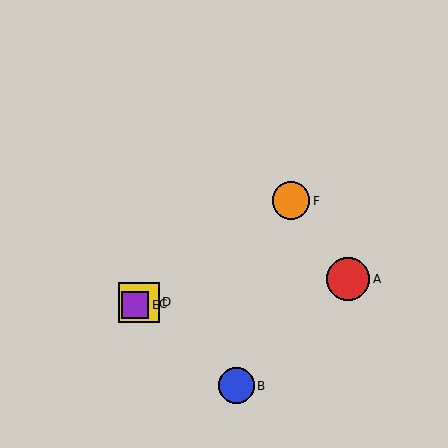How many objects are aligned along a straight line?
4 objects (C, D, E, F) are aligned along a straight line.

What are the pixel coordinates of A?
Object A is at (348, 279).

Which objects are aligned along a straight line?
Objects C, D, E, F are aligned along a straight line.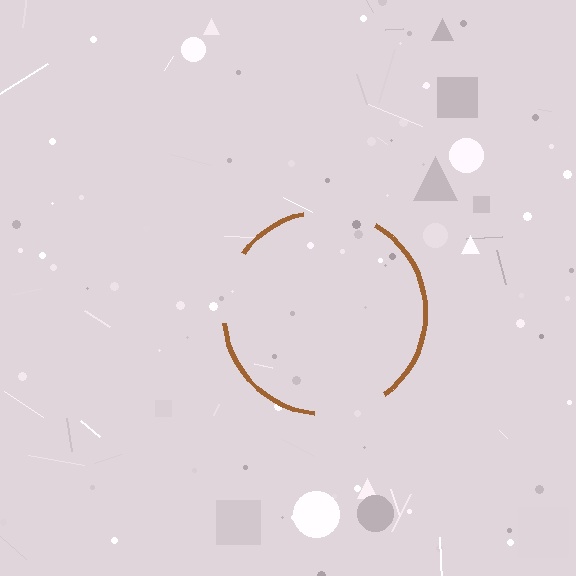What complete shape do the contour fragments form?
The contour fragments form a circle.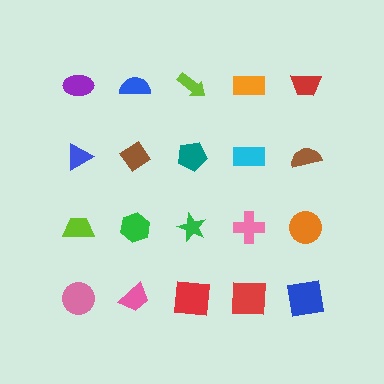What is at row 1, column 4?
An orange rectangle.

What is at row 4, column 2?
A pink trapezoid.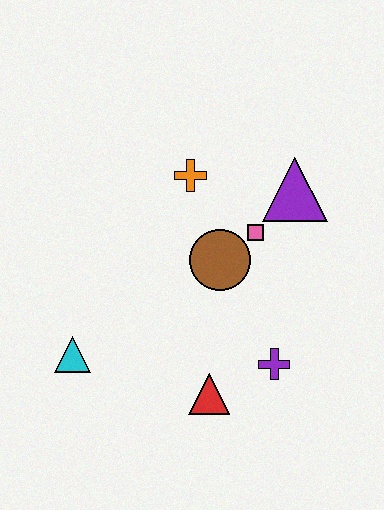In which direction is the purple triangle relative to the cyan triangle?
The purple triangle is to the right of the cyan triangle.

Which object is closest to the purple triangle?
The pink square is closest to the purple triangle.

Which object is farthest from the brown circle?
The cyan triangle is farthest from the brown circle.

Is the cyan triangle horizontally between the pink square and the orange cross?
No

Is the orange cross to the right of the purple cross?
No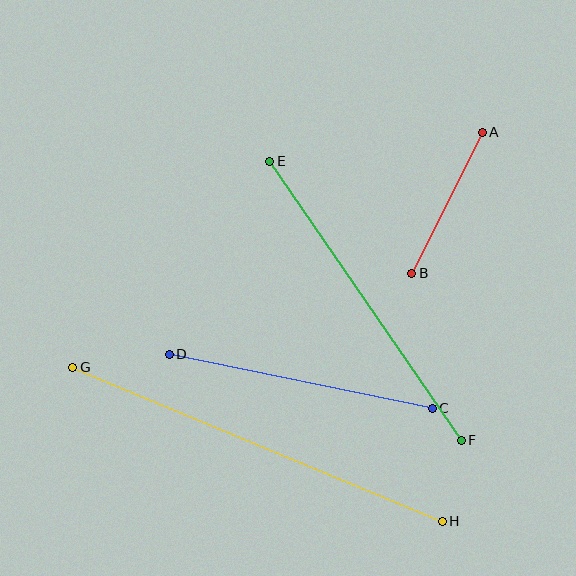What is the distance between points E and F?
The distance is approximately 338 pixels.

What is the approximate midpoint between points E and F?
The midpoint is at approximately (365, 301) pixels.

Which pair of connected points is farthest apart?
Points G and H are farthest apart.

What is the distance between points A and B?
The distance is approximately 158 pixels.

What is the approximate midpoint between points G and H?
The midpoint is at approximately (257, 444) pixels.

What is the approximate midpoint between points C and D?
The midpoint is at approximately (301, 381) pixels.